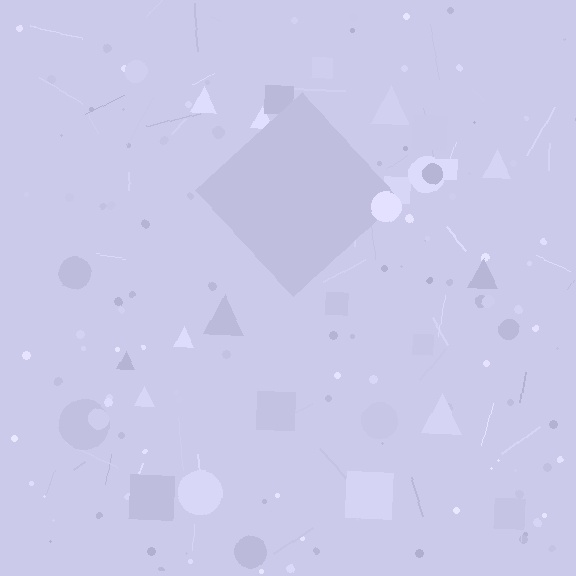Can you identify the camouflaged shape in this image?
The camouflaged shape is a diamond.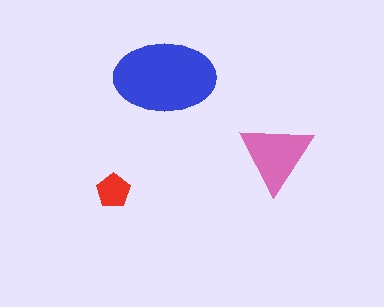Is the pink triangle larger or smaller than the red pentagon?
Larger.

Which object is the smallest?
The red pentagon.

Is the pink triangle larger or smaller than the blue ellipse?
Smaller.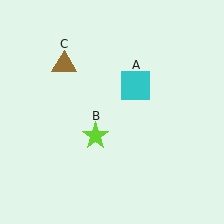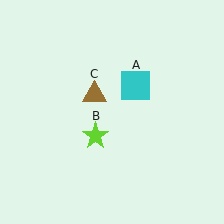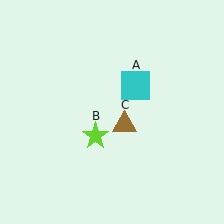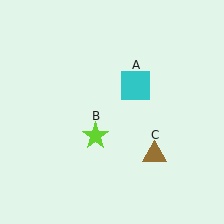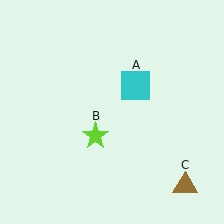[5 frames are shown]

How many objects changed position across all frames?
1 object changed position: brown triangle (object C).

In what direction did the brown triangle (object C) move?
The brown triangle (object C) moved down and to the right.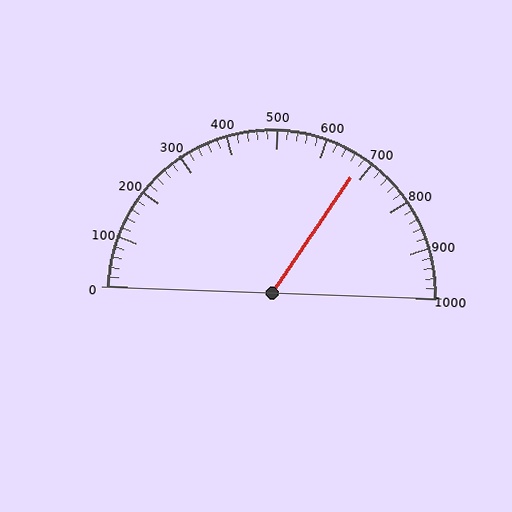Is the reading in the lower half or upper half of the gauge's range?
The reading is in the upper half of the range (0 to 1000).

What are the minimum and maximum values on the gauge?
The gauge ranges from 0 to 1000.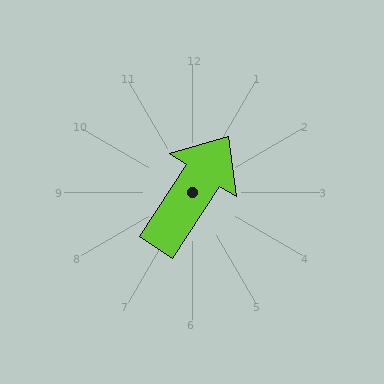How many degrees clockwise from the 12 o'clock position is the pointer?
Approximately 33 degrees.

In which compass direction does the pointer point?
Northeast.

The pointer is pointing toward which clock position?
Roughly 1 o'clock.